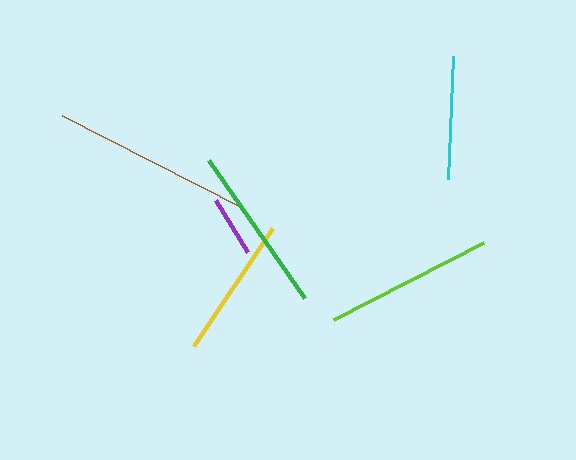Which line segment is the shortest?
The purple line is the shortest at approximately 61 pixels.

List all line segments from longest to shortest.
From longest to shortest: brown, green, lime, yellow, cyan, purple.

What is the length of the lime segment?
The lime segment is approximately 169 pixels long.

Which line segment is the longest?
The brown line is the longest at approximately 201 pixels.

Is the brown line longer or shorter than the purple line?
The brown line is longer than the purple line.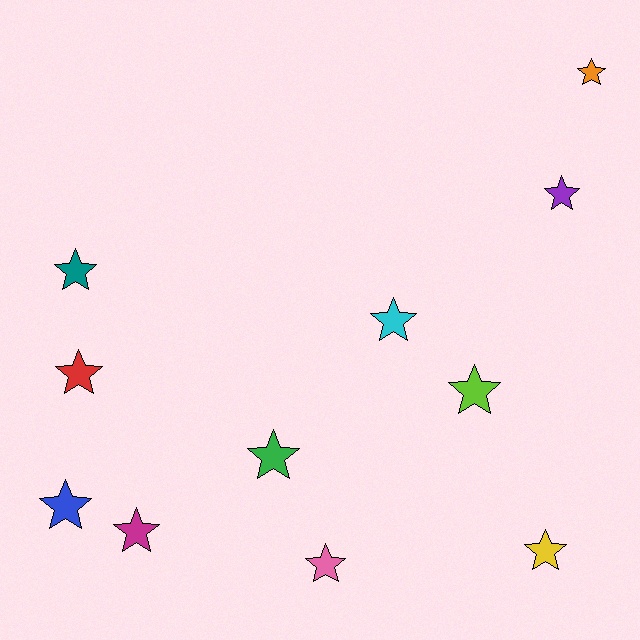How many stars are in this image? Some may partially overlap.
There are 11 stars.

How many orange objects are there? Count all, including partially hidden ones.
There is 1 orange object.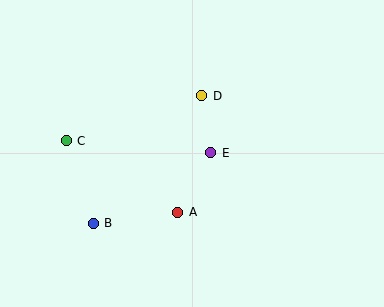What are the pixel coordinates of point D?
Point D is at (202, 96).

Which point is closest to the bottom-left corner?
Point B is closest to the bottom-left corner.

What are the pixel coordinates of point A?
Point A is at (178, 212).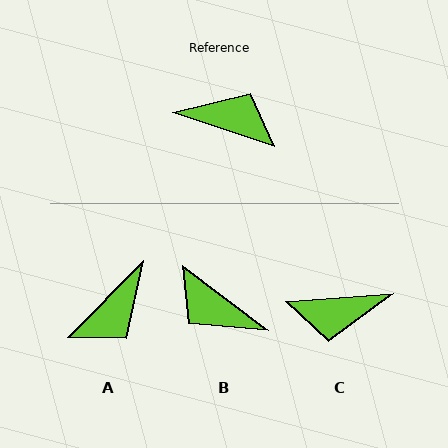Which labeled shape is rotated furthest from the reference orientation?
B, about 162 degrees away.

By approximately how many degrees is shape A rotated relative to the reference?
Approximately 116 degrees clockwise.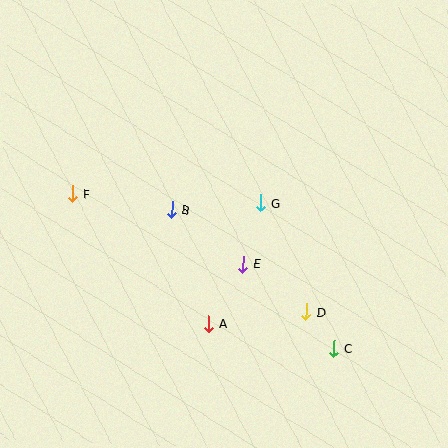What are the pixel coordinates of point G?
Point G is at (261, 203).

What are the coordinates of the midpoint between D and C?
The midpoint between D and C is at (320, 330).